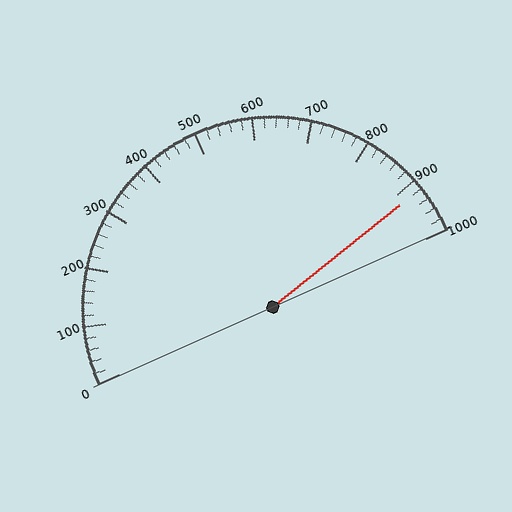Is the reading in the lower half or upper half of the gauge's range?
The reading is in the upper half of the range (0 to 1000).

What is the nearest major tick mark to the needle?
The nearest major tick mark is 900.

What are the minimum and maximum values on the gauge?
The gauge ranges from 0 to 1000.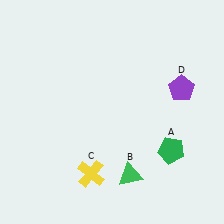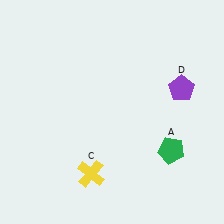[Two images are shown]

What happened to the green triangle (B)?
The green triangle (B) was removed in Image 2. It was in the bottom-right area of Image 1.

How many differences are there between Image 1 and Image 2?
There is 1 difference between the two images.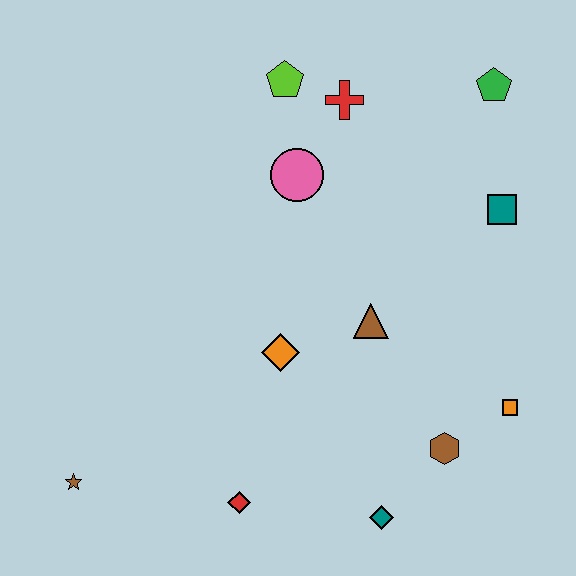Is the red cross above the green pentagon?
No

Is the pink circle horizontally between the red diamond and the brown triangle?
Yes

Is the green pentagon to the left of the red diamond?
No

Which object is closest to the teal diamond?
The brown hexagon is closest to the teal diamond.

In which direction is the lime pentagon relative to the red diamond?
The lime pentagon is above the red diamond.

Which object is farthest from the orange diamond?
The green pentagon is farthest from the orange diamond.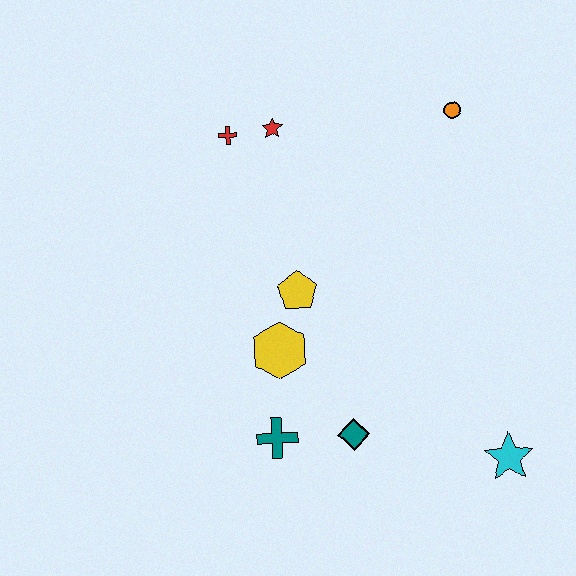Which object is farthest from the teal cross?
The orange circle is farthest from the teal cross.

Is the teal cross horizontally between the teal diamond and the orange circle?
No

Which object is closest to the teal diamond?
The teal cross is closest to the teal diamond.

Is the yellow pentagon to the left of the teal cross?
No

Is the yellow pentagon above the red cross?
No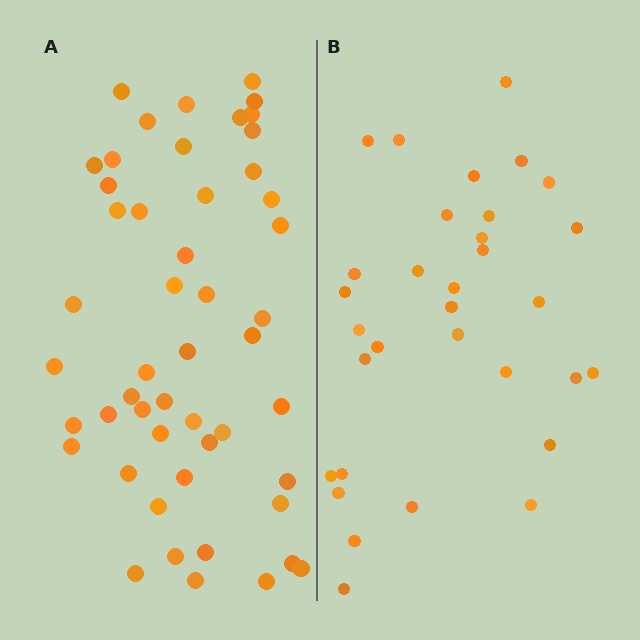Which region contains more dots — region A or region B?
Region A (the left region) has more dots.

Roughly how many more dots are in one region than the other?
Region A has approximately 20 more dots than region B.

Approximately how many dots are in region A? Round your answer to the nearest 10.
About 50 dots.